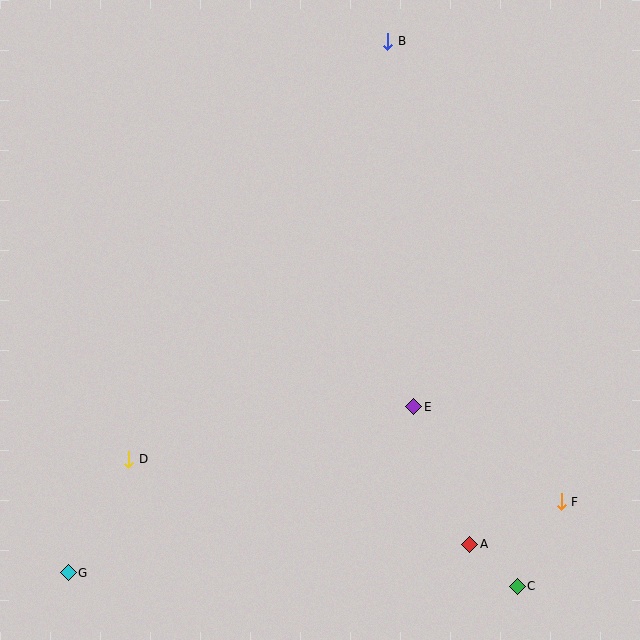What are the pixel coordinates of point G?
Point G is at (68, 573).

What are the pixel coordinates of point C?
Point C is at (517, 586).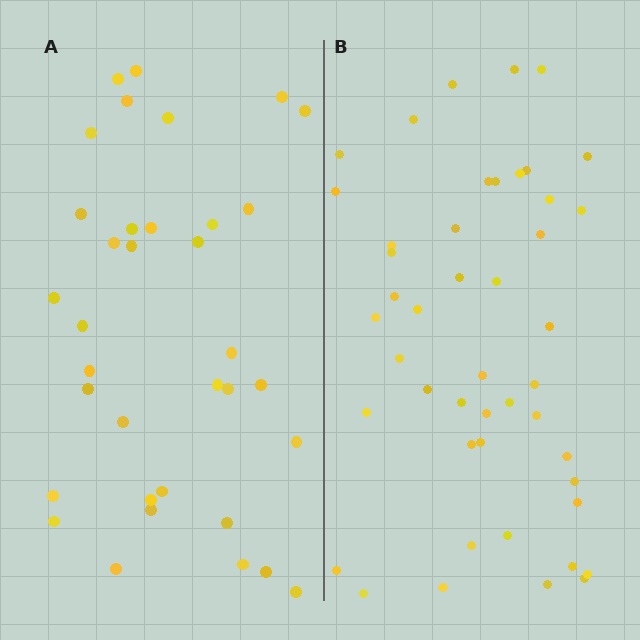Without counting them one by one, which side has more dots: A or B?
Region B (the right region) has more dots.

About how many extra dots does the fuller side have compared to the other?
Region B has roughly 12 or so more dots than region A.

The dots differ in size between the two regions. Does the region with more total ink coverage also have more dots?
No. Region A has more total ink coverage because its dots are larger, but region B actually contains more individual dots. Total area can be misleading — the number of items is what matters here.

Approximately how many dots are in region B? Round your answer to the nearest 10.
About 50 dots. (The exact count is 46, which rounds to 50.)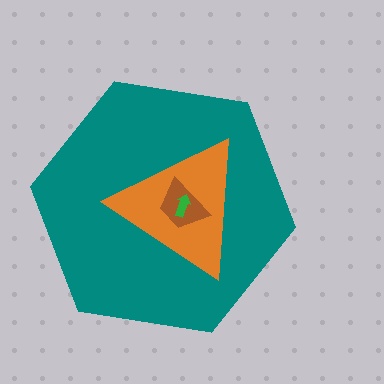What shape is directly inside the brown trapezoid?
The green arrow.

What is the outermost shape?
The teal hexagon.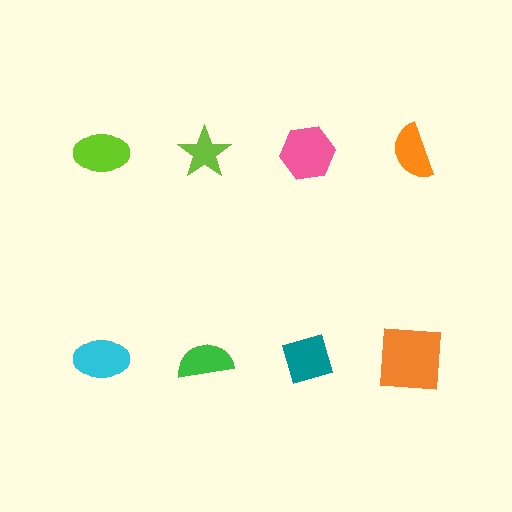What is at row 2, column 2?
A green semicircle.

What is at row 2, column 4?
An orange square.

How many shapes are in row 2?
4 shapes.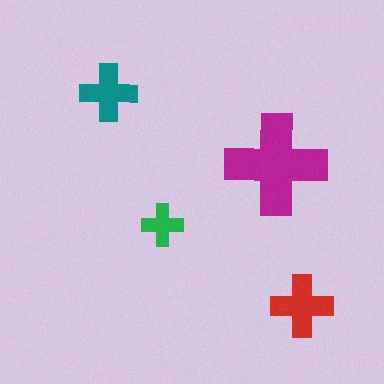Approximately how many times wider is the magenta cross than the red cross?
About 1.5 times wider.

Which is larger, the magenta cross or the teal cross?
The magenta one.